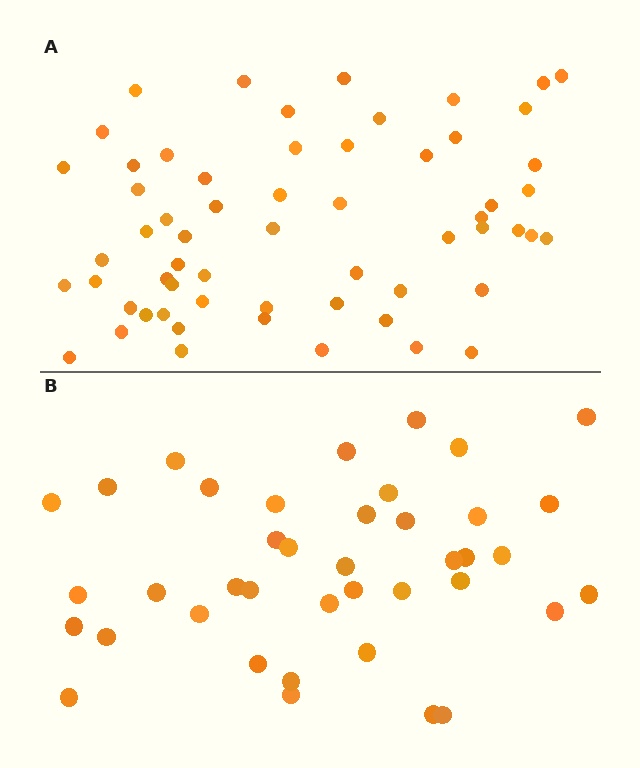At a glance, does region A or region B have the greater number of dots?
Region A (the top region) has more dots.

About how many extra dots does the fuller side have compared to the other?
Region A has approximately 20 more dots than region B.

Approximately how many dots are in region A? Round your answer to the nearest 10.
About 60 dots.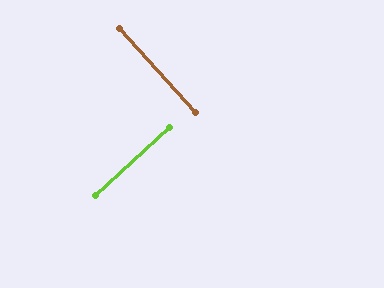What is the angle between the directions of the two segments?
Approximately 90 degrees.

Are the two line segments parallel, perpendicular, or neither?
Perpendicular — they meet at approximately 90°.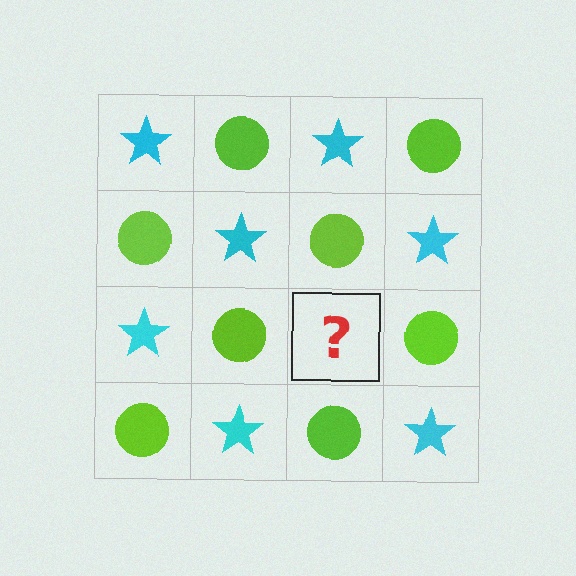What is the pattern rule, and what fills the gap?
The rule is that it alternates cyan star and lime circle in a checkerboard pattern. The gap should be filled with a cyan star.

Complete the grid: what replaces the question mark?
The question mark should be replaced with a cyan star.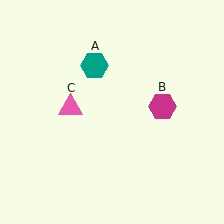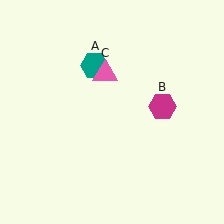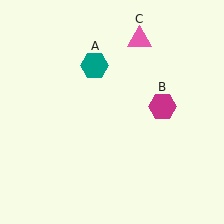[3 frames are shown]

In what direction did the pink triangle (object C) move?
The pink triangle (object C) moved up and to the right.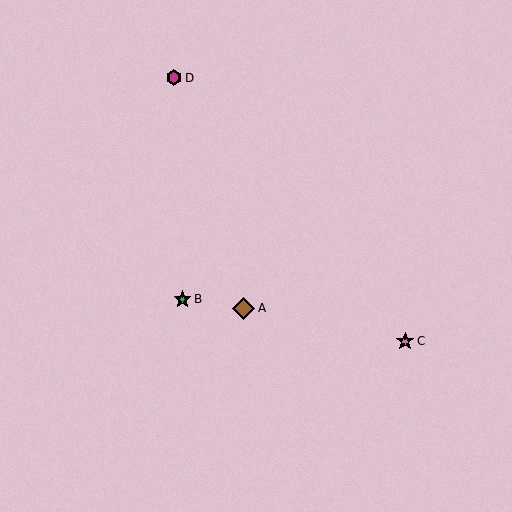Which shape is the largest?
The brown diamond (labeled A) is the largest.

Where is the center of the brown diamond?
The center of the brown diamond is at (244, 308).